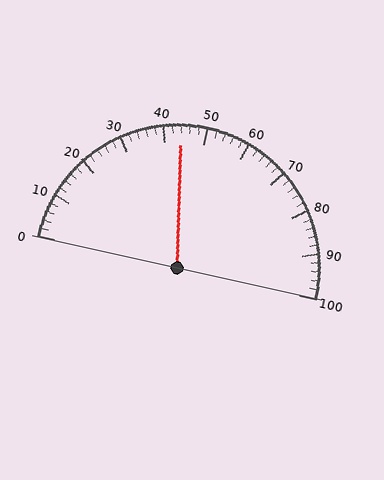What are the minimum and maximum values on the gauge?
The gauge ranges from 0 to 100.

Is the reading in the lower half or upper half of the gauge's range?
The reading is in the lower half of the range (0 to 100).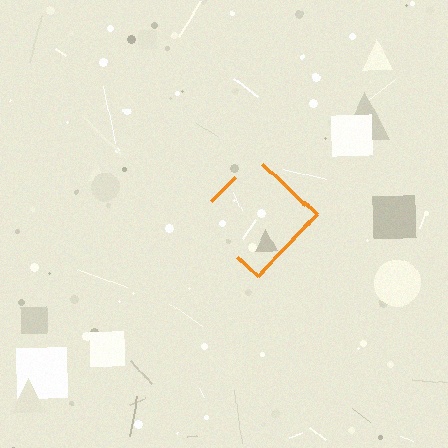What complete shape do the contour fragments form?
The contour fragments form a diamond.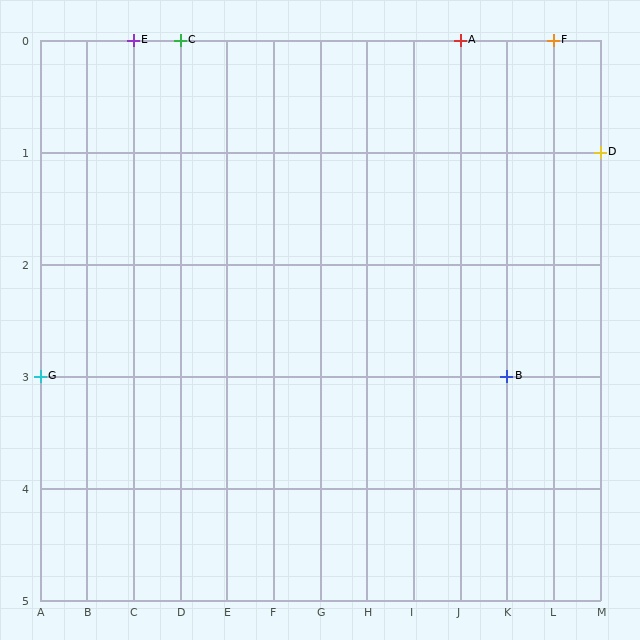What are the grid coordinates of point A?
Point A is at grid coordinates (J, 0).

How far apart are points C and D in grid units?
Points C and D are 9 columns and 1 row apart (about 9.1 grid units diagonally).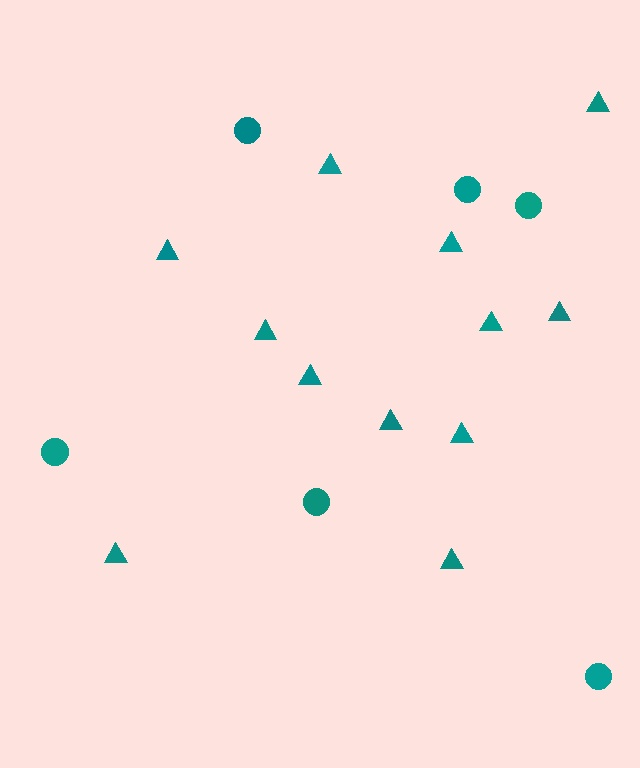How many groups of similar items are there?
There are 2 groups: one group of circles (6) and one group of triangles (12).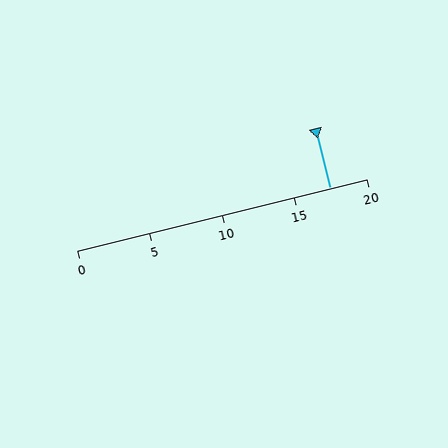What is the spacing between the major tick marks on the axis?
The major ticks are spaced 5 apart.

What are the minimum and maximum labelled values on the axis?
The axis runs from 0 to 20.